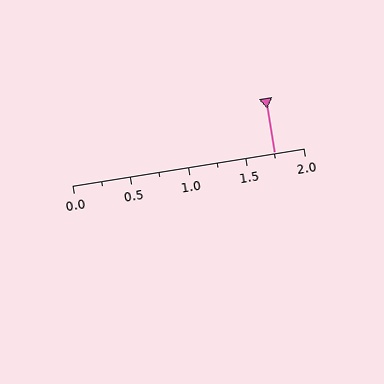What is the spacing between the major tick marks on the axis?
The major ticks are spaced 0.5 apart.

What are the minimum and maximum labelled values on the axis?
The axis runs from 0.0 to 2.0.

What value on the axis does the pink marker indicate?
The marker indicates approximately 1.75.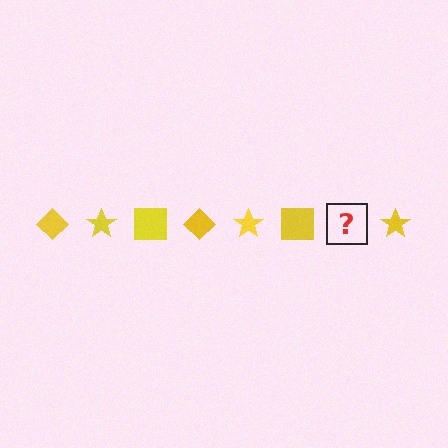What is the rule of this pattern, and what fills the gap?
The rule is that the pattern cycles through diamond, star, square shapes in yellow. The gap should be filled with a yellow diamond.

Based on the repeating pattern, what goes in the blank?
The blank should be a yellow diamond.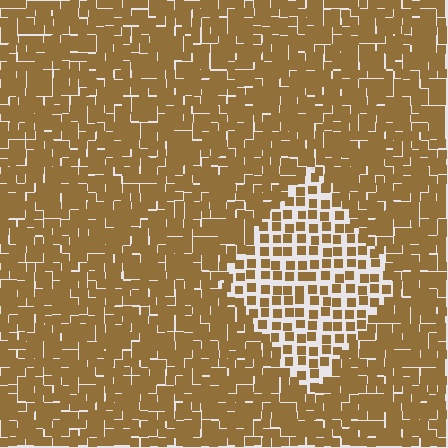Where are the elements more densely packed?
The elements are more densely packed outside the diamond boundary.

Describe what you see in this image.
The image contains small brown elements arranged at two different densities. A diamond-shaped region is visible where the elements are less densely packed than the surrounding area.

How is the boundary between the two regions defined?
The boundary is defined by a change in element density (approximately 2.0x ratio). All elements are the same color, size, and shape.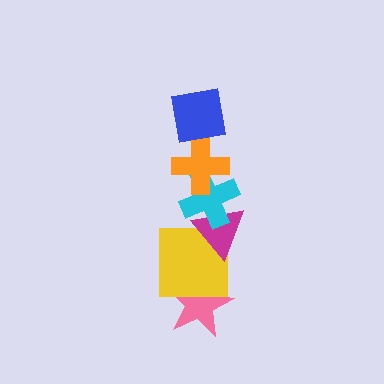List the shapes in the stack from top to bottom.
From top to bottom: the blue square, the orange cross, the cyan cross, the magenta triangle, the yellow square, the pink star.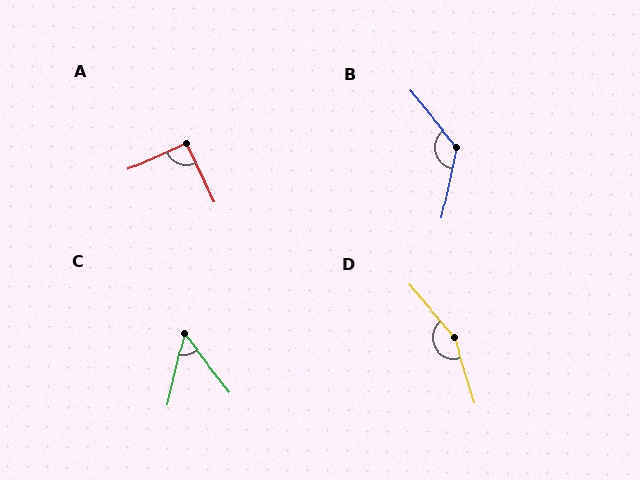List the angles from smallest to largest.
C (52°), A (91°), B (128°), D (156°).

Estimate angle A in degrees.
Approximately 91 degrees.